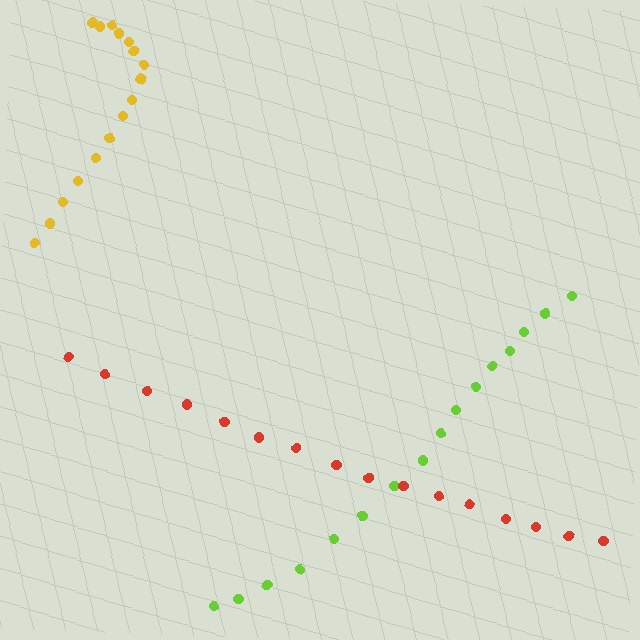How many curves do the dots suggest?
There are 3 distinct paths.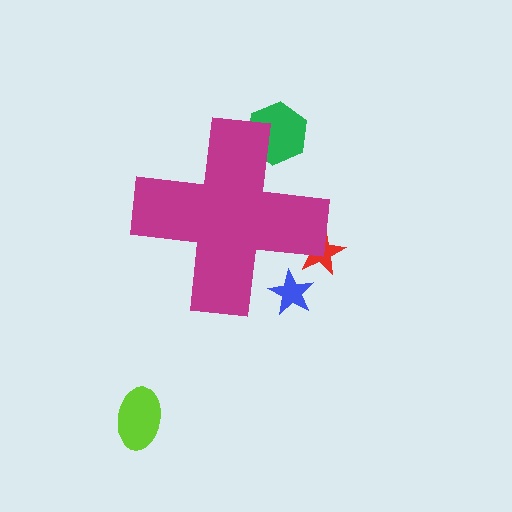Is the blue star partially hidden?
Yes, the blue star is partially hidden behind the magenta cross.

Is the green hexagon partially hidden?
Yes, the green hexagon is partially hidden behind the magenta cross.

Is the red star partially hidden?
Yes, the red star is partially hidden behind the magenta cross.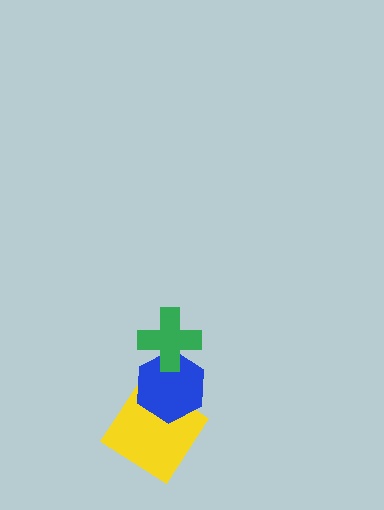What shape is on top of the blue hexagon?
The green cross is on top of the blue hexagon.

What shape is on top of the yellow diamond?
The blue hexagon is on top of the yellow diamond.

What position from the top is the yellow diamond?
The yellow diamond is 3rd from the top.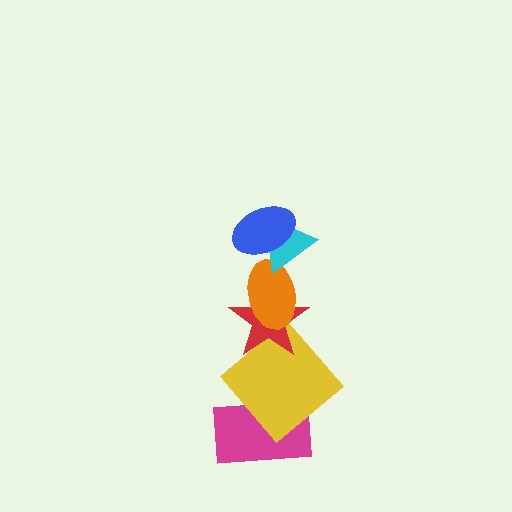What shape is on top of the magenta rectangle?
The yellow diamond is on top of the magenta rectangle.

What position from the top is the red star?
The red star is 4th from the top.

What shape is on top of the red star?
The orange ellipse is on top of the red star.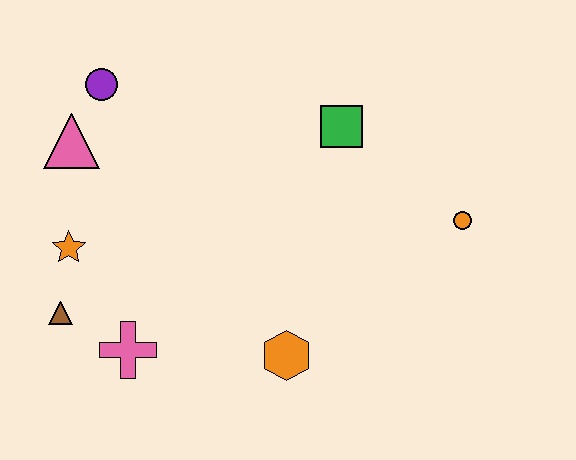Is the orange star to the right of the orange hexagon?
No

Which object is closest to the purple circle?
The pink triangle is closest to the purple circle.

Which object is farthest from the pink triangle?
The orange circle is farthest from the pink triangle.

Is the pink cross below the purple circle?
Yes